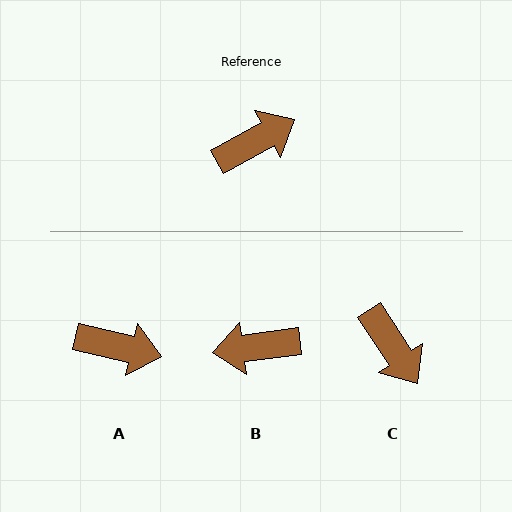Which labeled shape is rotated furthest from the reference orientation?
B, about 158 degrees away.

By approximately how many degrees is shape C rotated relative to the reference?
Approximately 86 degrees clockwise.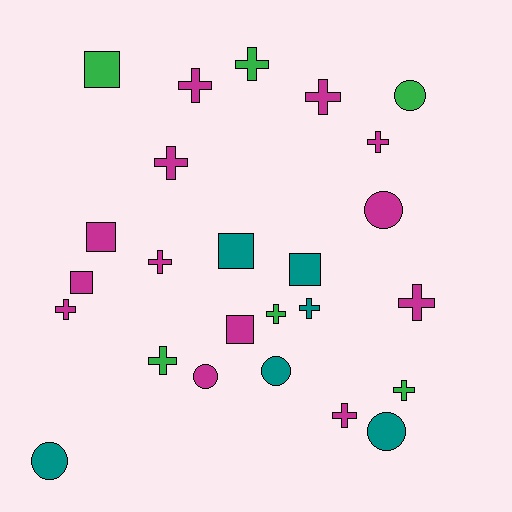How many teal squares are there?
There are 2 teal squares.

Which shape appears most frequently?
Cross, with 13 objects.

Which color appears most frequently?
Magenta, with 13 objects.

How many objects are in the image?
There are 25 objects.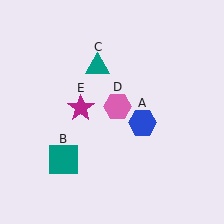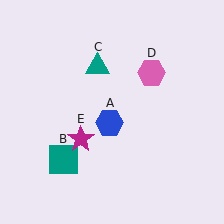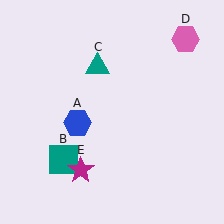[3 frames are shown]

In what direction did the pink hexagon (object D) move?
The pink hexagon (object D) moved up and to the right.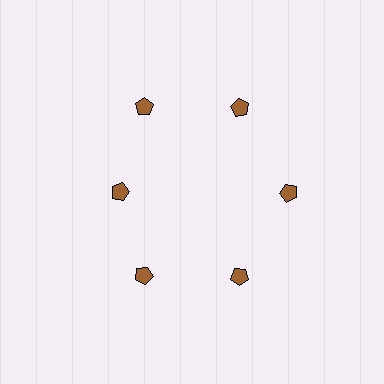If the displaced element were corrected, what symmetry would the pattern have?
It would have 6-fold rotational symmetry — the pattern would map onto itself every 60 degrees.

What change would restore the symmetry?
The symmetry would be restored by moving it outward, back onto the ring so that all 6 pentagons sit at equal angles and equal distance from the center.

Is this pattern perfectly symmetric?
No. The 6 brown pentagons are arranged in a ring, but one element near the 9 o'clock position is pulled inward toward the center, breaking the 6-fold rotational symmetry.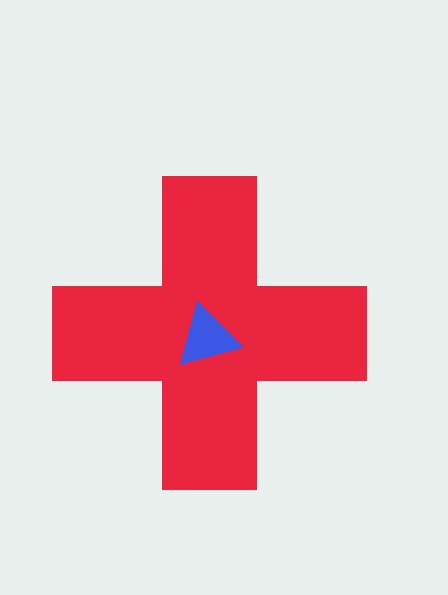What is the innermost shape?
The blue triangle.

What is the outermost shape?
The red cross.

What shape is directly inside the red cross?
The blue triangle.